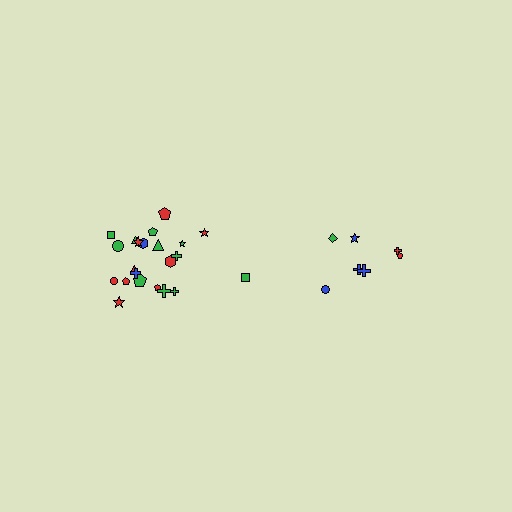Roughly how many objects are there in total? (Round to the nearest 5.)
Roughly 30 objects in total.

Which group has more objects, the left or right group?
The left group.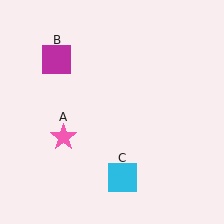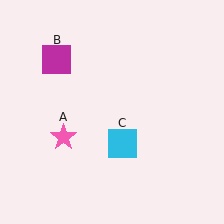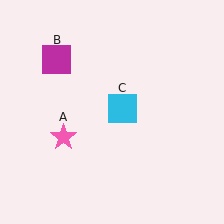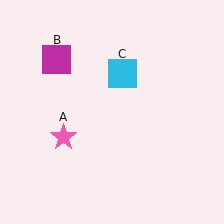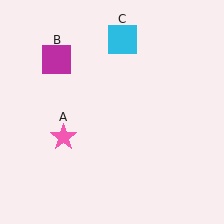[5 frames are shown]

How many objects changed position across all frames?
1 object changed position: cyan square (object C).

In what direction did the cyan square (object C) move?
The cyan square (object C) moved up.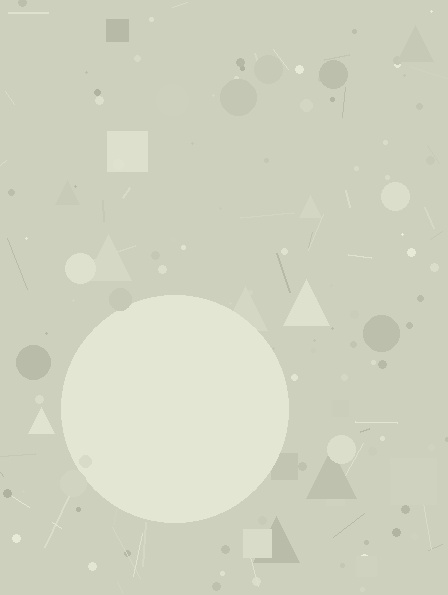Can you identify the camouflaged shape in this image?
The camouflaged shape is a circle.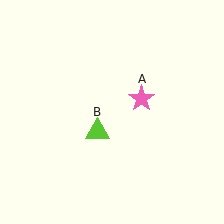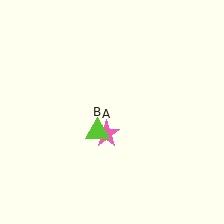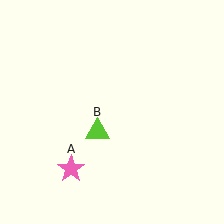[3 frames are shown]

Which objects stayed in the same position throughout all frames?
Lime triangle (object B) remained stationary.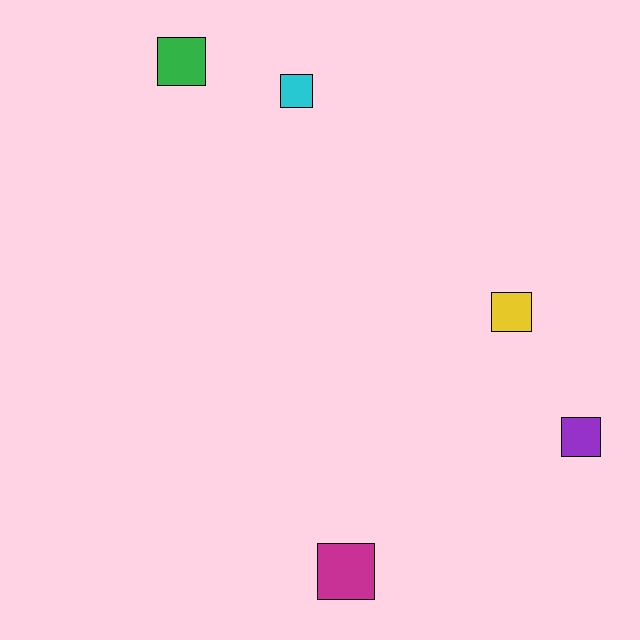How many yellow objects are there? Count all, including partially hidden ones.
There is 1 yellow object.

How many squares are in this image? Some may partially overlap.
There are 5 squares.